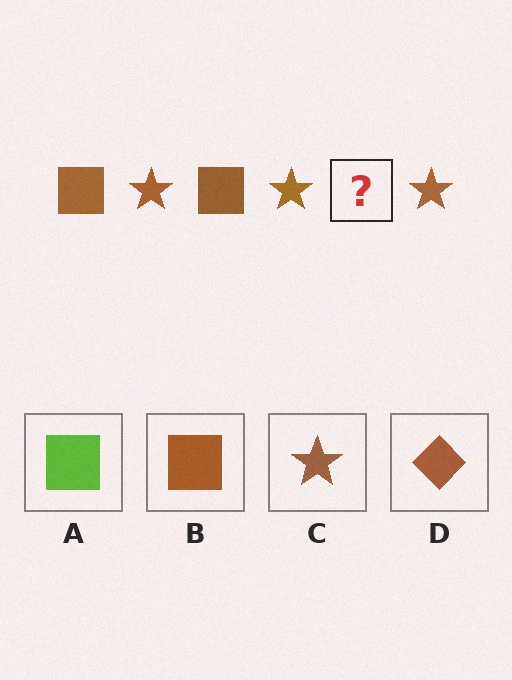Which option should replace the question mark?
Option B.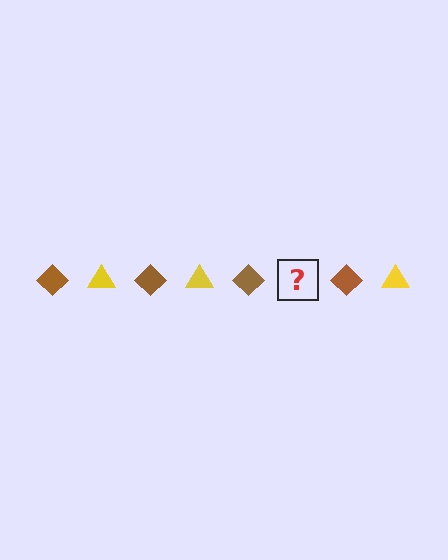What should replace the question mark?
The question mark should be replaced with a yellow triangle.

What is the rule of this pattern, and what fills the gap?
The rule is that the pattern alternates between brown diamond and yellow triangle. The gap should be filled with a yellow triangle.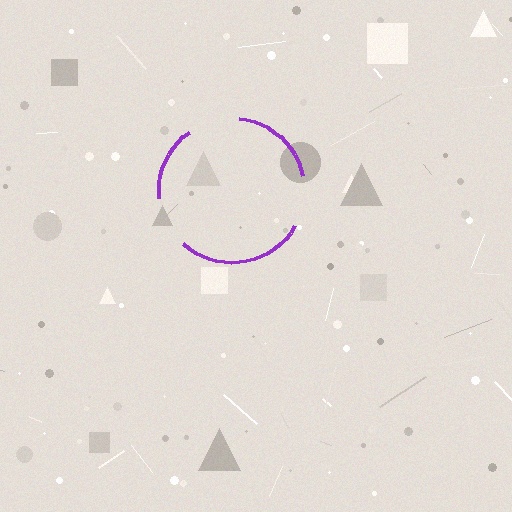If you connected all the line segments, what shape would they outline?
They would outline a circle.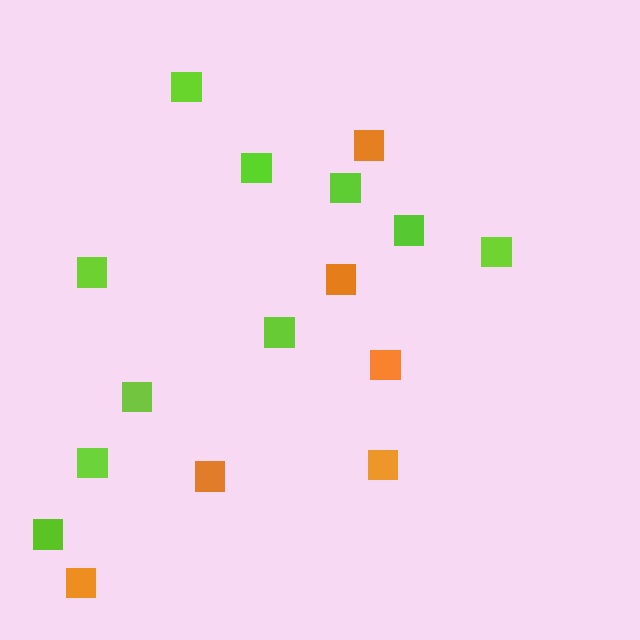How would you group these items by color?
There are 2 groups: one group of lime squares (10) and one group of orange squares (6).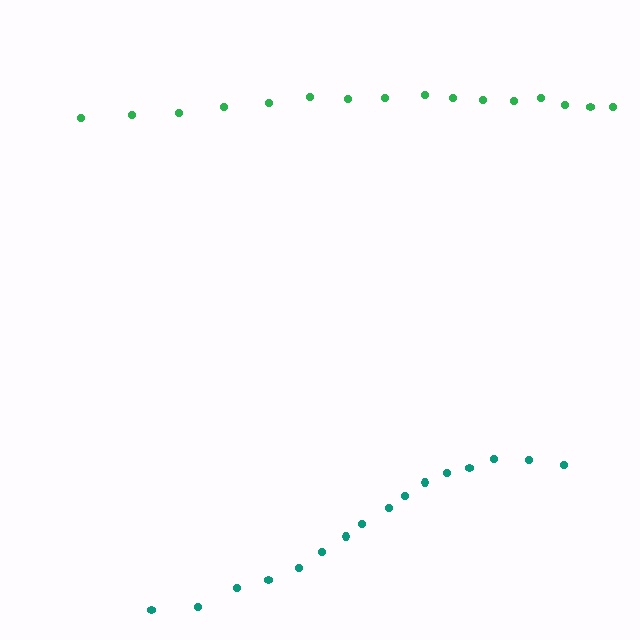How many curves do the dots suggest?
There are 2 distinct paths.